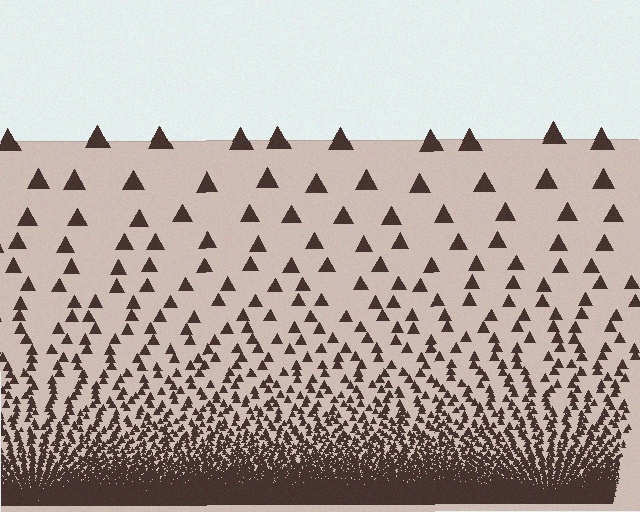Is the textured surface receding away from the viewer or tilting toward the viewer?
The surface appears to tilt toward the viewer. Texture elements get larger and sparser toward the top.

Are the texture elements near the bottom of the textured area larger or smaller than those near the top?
Smaller. The gradient is inverted — elements near the bottom are smaller and denser.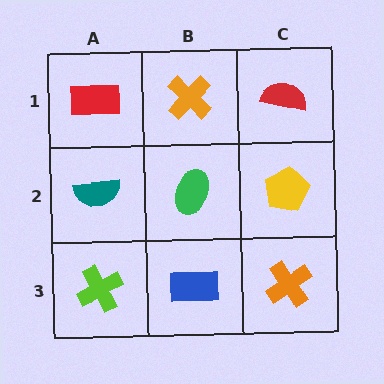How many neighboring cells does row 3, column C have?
2.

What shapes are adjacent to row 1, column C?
A yellow pentagon (row 2, column C), an orange cross (row 1, column B).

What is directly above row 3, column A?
A teal semicircle.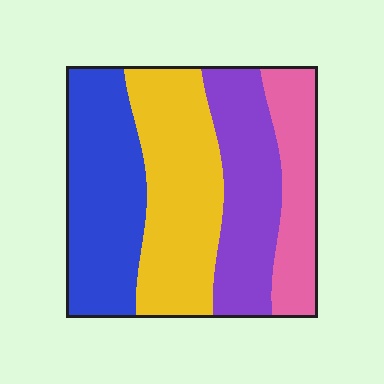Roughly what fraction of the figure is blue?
Blue covers around 30% of the figure.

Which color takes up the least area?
Pink, at roughly 15%.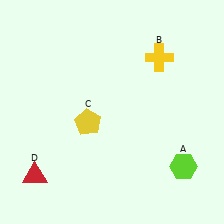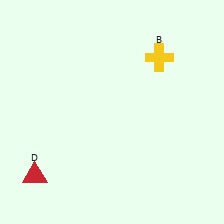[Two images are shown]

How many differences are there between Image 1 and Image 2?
There are 2 differences between the two images.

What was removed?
The yellow pentagon (C), the lime hexagon (A) were removed in Image 2.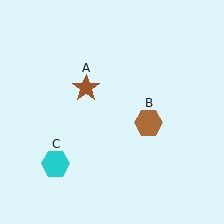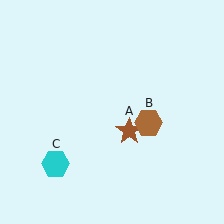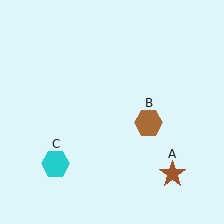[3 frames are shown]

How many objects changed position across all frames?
1 object changed position: brown star (object A).